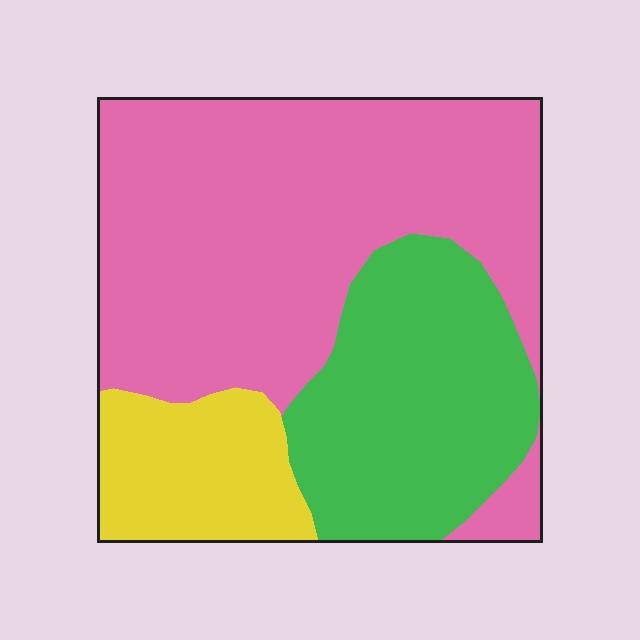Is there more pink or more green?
Pink.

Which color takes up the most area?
Pink, at roughly 55%.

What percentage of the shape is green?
Green takes up between a quarter and a half of the shape.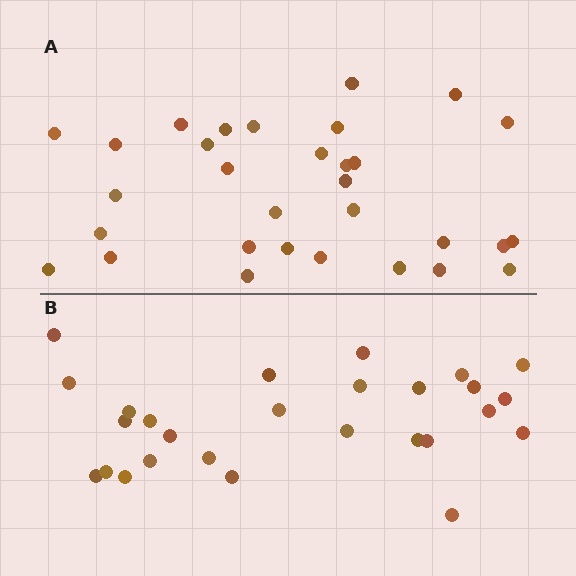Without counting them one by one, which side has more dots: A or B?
Region A (the top region) has more dots.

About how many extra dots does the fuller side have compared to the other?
Region A has about 4 more dots than region B.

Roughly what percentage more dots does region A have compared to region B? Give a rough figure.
About 15% more.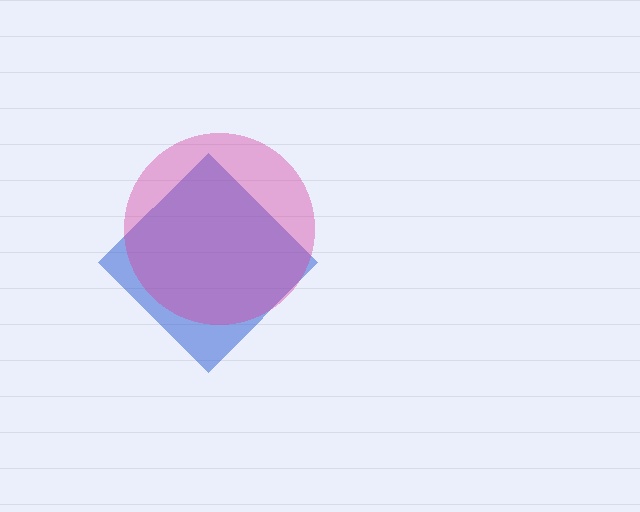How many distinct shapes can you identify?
There are 2 distinct shapes: a blue diamond, a magenta circle.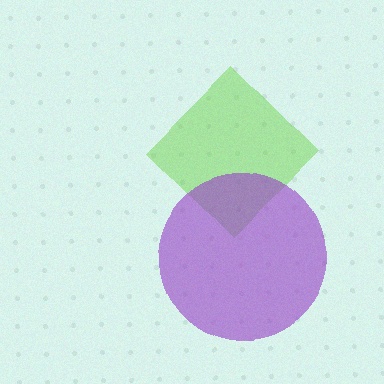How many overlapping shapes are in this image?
There are 2 overlapping shapes in the image.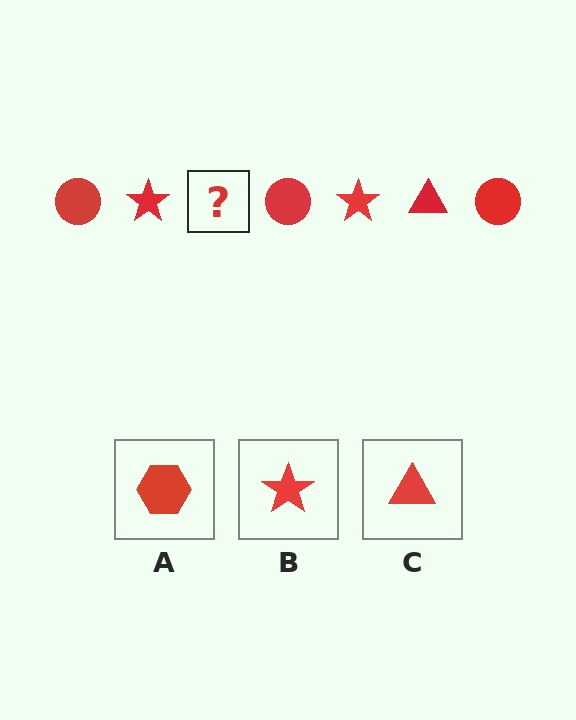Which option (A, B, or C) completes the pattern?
C.